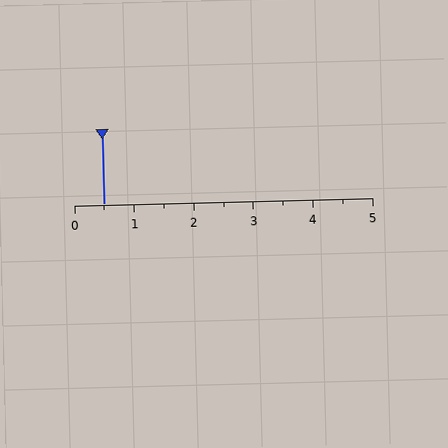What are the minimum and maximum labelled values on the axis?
The axis runs from 0 to 5.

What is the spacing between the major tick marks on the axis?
The major ticks are spaced 1 apart.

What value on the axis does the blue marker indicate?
The marker indicates approximately 0.5.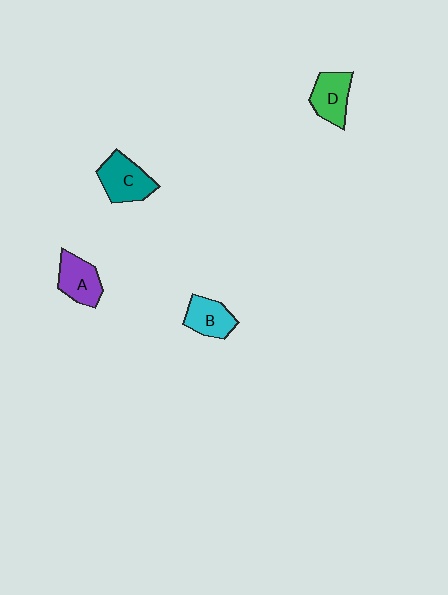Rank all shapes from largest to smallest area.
From largest to smallest: C (teal), A (purple), D (green), B (cyan).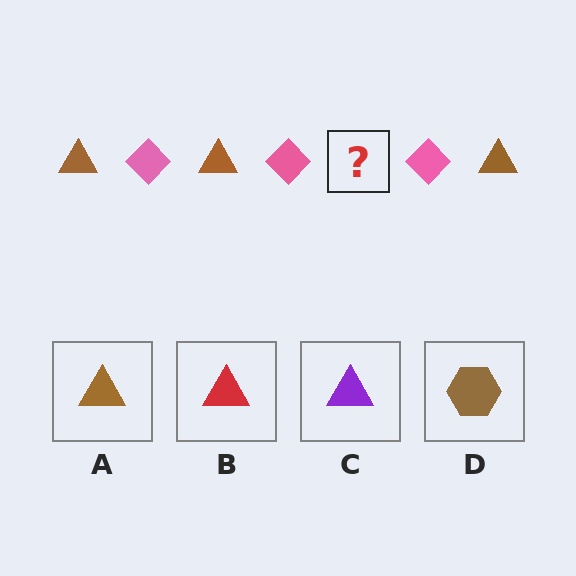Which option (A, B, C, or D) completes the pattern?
A.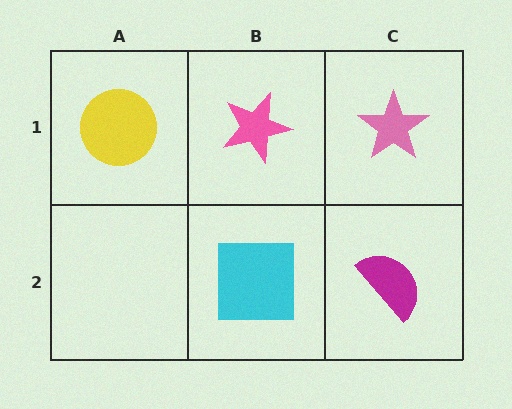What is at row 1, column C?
A pink star.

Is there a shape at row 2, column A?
No, that cell is empty.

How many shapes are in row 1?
3 shapes.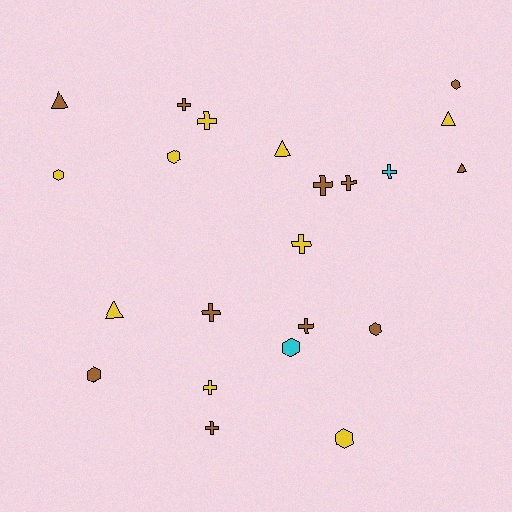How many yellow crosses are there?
There are 3 yellow crosses.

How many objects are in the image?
There are 22 objects.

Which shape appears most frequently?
Cross, with 10 objects.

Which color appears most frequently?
Brown, with 11 objects.